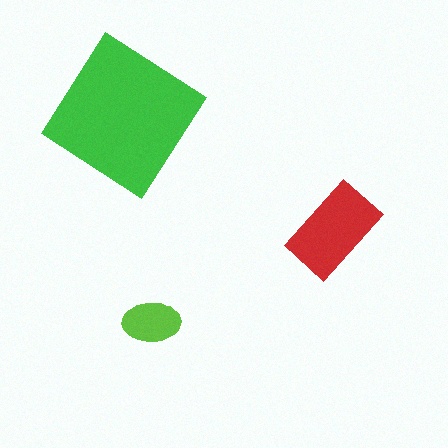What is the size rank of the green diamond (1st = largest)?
1st.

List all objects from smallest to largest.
The lime ellipse, the red rectangle, the green diamond.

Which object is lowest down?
The lime ellipse is bottommost.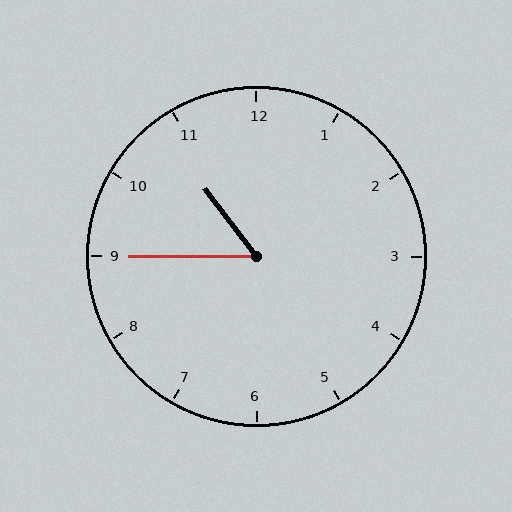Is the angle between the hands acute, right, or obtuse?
It is acute.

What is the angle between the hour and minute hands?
Approximately 52 degrees.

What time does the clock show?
10:45.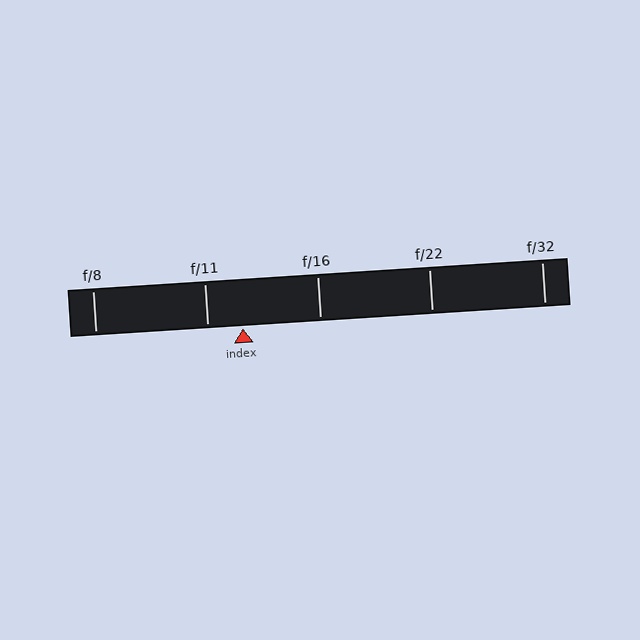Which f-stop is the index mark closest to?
The index mark is closest to f/11.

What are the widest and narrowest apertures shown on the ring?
The widest aperture shown is f/8 and the narrowest is f/32.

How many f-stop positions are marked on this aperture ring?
There are 5 f-stop positions marked.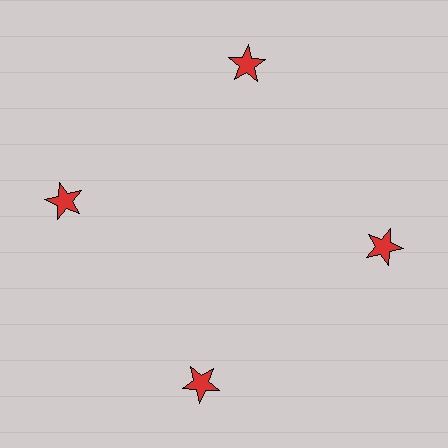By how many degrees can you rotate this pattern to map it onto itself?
The pattern maps onto itself every 90 degrees of rotation.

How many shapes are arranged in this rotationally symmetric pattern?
There are 4 shapes, arranged in 4 groups of 1.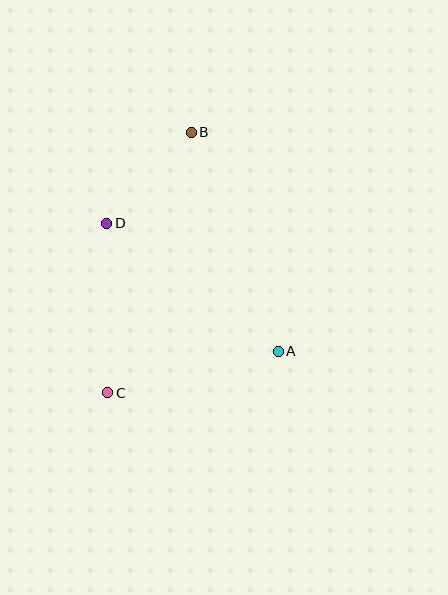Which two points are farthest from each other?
Points B and C are farthest from each other.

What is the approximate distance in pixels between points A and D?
The distance between A and D is approximately 214 pixels.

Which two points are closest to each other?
Points B and D are closest to each other.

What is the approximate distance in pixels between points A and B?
The distance between A and B is approximately 236 pixels.